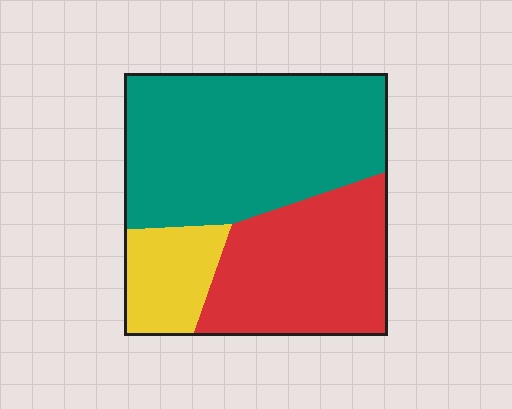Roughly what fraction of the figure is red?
Red takes up between a third and a half of the figure.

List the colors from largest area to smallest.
From largest to smallest: teal, red, yellow.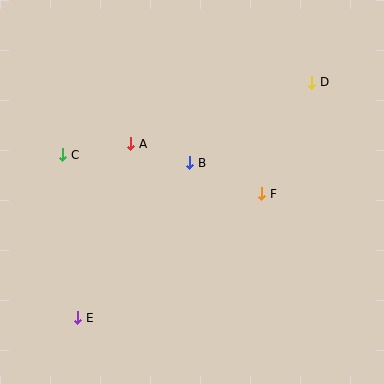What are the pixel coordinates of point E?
Point E is at (78, 318).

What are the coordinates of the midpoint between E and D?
The midpoint between E and D is at (195, 200).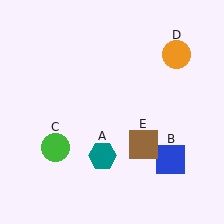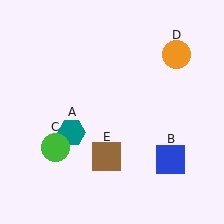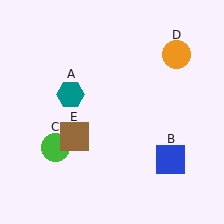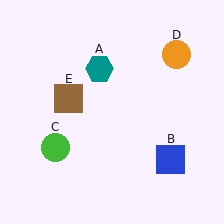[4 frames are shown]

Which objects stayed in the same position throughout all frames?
Blue square (object B) and green circle (object C) and orange circle (object D) remained stationary.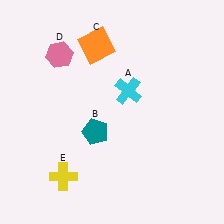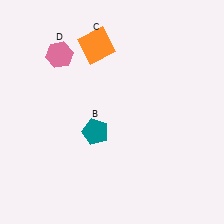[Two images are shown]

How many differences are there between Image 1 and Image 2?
There are 2 differences between the two images.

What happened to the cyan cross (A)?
The cyan cross (A) was removed in Image 2. It was in the top-right area of Image 1.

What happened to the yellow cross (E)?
The yellow cross (E) was removed in Image 2. It was in the bottom-left area of Image 1.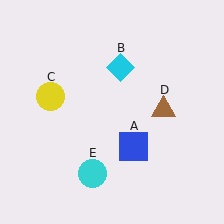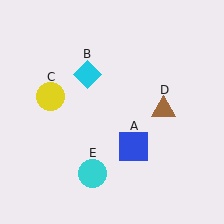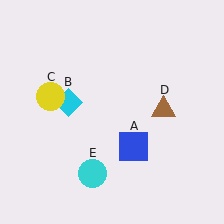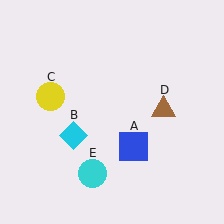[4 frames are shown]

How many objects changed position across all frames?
1 object changed position: cyan diamond (object B).